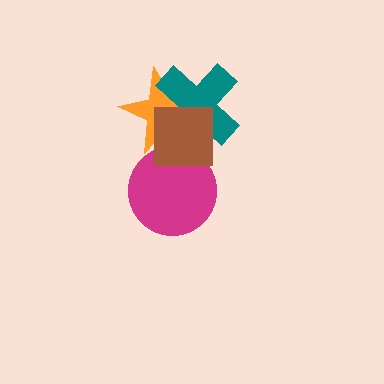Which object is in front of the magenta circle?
The brown square is in front of the magenta circle.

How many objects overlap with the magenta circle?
2 objects overlap with the magenta circle.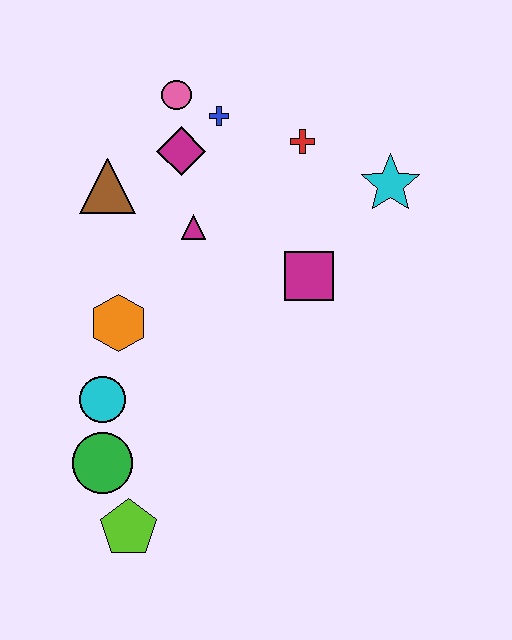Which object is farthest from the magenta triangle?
The lime pentagon is farthest from the magenta triangle.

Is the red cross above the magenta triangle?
Yes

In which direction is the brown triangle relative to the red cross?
The brown triangle is to the left of the red cross.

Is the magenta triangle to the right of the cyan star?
No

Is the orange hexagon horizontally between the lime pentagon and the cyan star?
No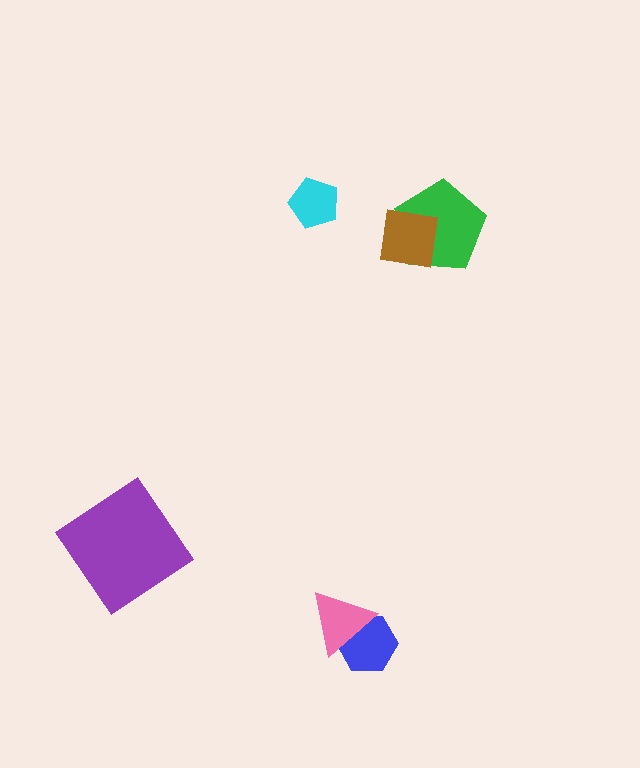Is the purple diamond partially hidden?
No, no other shape covers it.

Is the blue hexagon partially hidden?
Yes, it is partially covered by another shape.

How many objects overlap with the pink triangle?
1 object overlaps with the pink triangle.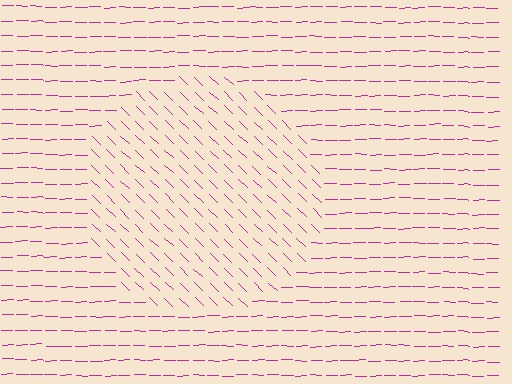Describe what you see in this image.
The image is filled with small magenta line segments. A circle region in the image has lines oriented differently from the surrounding lines, creating a visible texture boundary.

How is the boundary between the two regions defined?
The boundary is defined purely by a change in line orientation (approximately 45 degrees difference). All lines are the same color and thickness.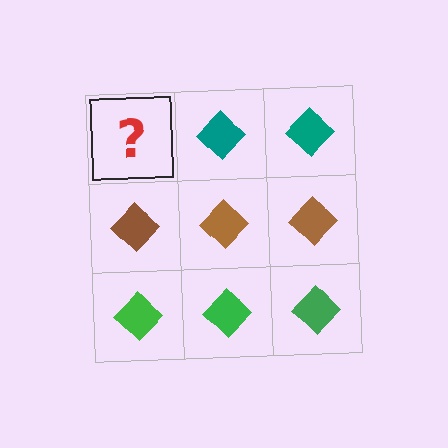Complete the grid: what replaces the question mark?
The question mark should be replaced with a teal diamond.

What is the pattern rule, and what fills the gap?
The rule is that each row has a consistent color. The gap should be filled with a teal diamond.